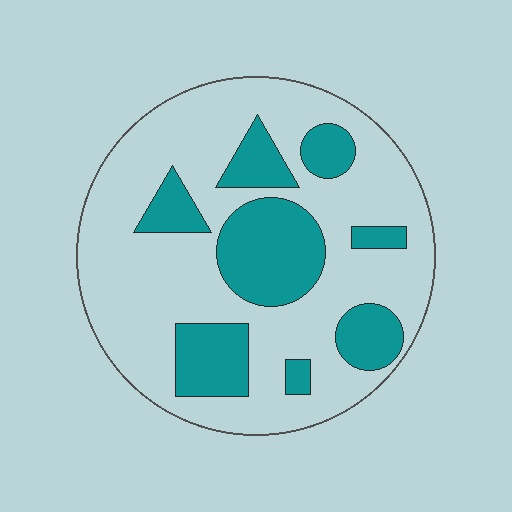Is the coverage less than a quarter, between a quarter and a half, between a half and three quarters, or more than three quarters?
Between a quarter and a half.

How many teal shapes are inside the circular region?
8.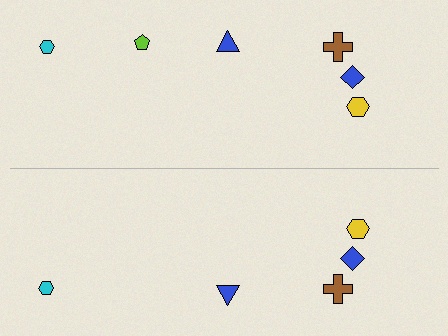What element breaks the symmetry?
A lime pentagon is missing from the bottom side.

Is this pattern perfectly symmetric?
No, the pattern is not perfectly symmetric. A lime pentagon is missing from the bottom side.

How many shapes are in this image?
There are 11 shapes in this image.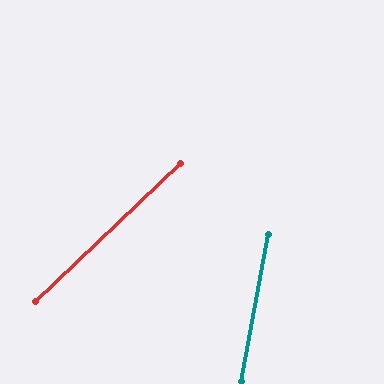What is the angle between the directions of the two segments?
Approximately 36 degrees.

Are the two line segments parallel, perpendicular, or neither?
Neither parallel nor perpendicular — they differ by about 36°.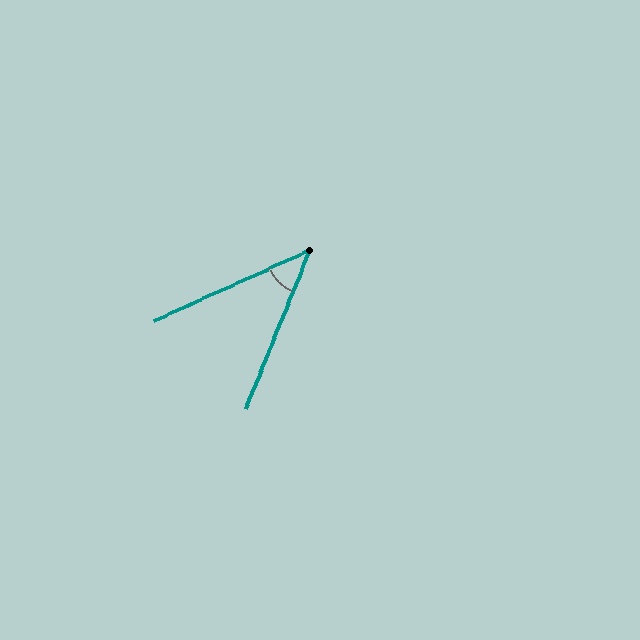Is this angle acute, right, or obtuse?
It is acute.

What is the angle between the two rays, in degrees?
Approximately 43 degrees.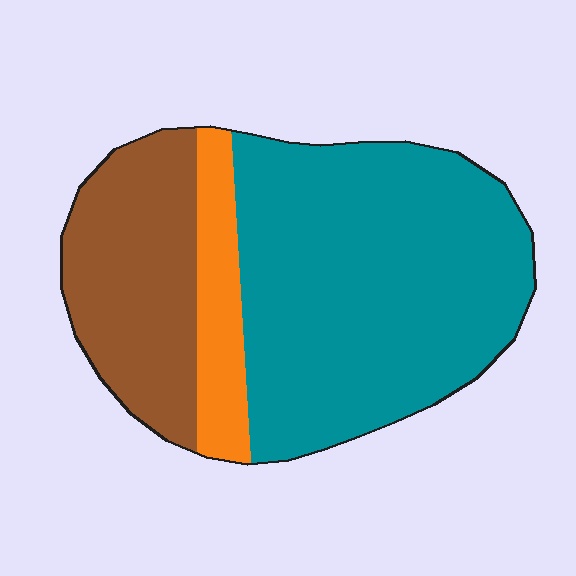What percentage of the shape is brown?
Brown takes up between a quarter and a half of the shape.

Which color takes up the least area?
Orange, at roughly 10%.